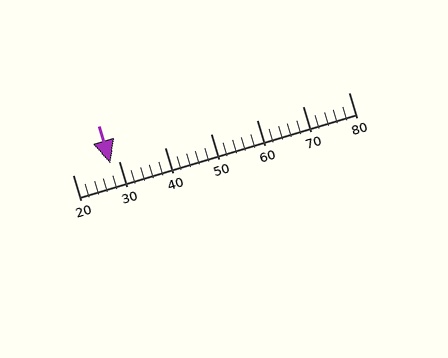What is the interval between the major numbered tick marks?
The major tick marks are spaced 10 units apart.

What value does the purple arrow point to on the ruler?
The purple arrow points to approximately 28.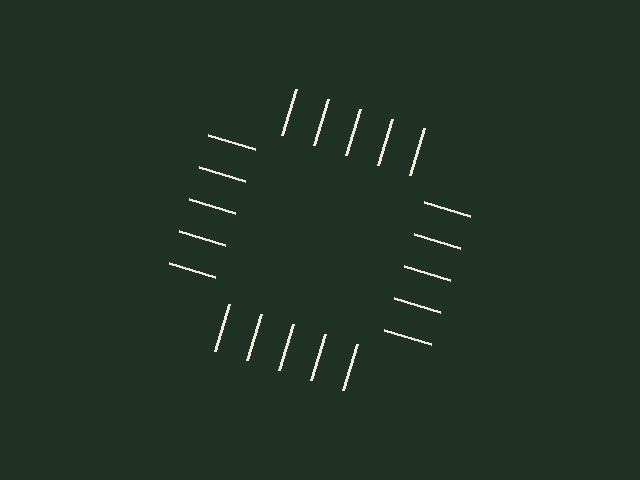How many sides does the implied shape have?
4 sides — the line-ends trace a square.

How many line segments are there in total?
20 — 5 along each of the 4 edges.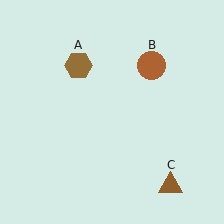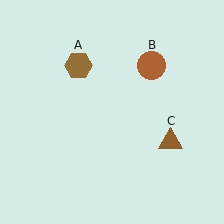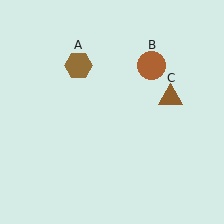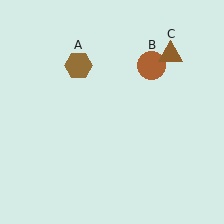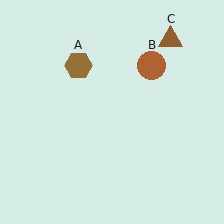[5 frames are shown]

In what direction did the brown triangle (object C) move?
The brown triangle (object C) moved up.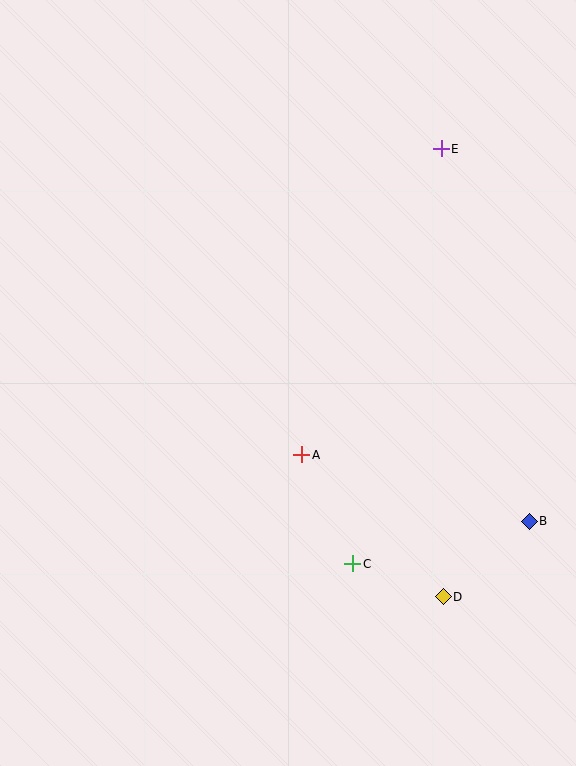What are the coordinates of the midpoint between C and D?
The midpoint between C and D is at (398, 580).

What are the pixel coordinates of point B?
Point B is at (529, 521).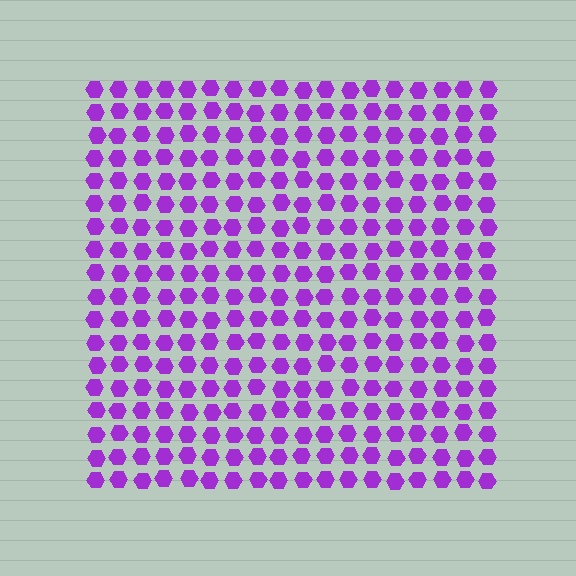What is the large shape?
The large shape is a square.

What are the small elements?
The small elements are hexagons.